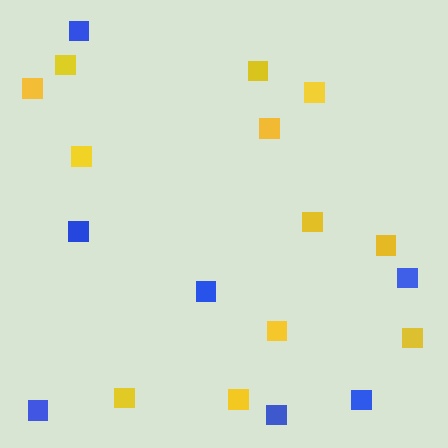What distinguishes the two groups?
There are 2 groups: one group of blue squares (7) and one group of yellow squares (12).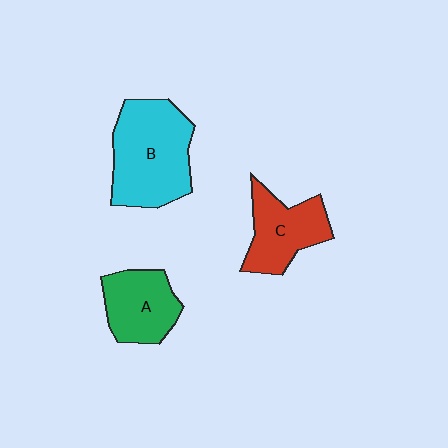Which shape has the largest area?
Shape B (cyan).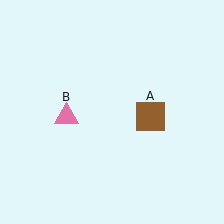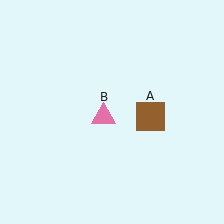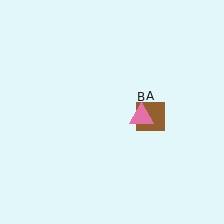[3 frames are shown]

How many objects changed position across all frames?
1 object changed position: pink triangle (object B).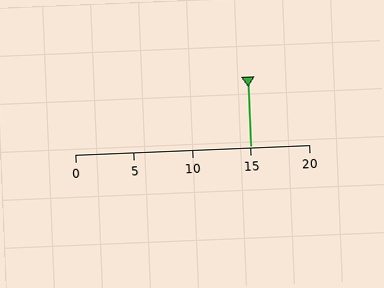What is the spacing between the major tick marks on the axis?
The major ticks are spaced 5 apart.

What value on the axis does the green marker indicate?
The marker indicates approximately 15.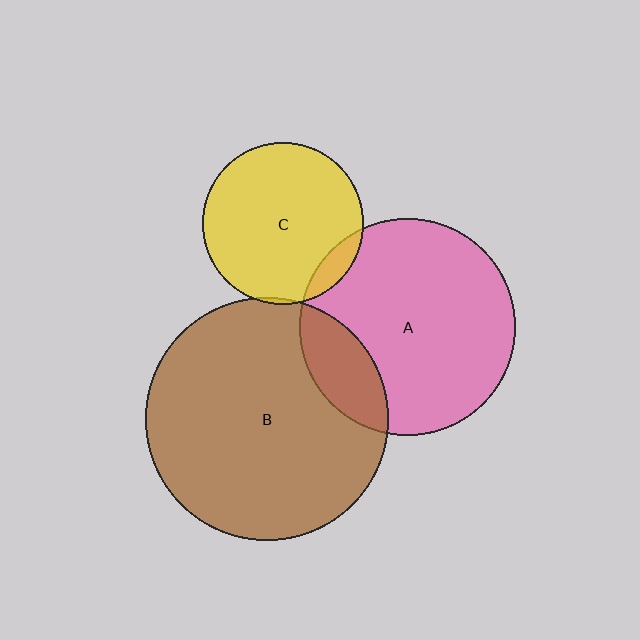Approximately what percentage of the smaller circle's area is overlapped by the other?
Approximately 5%.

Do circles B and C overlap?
Yes.